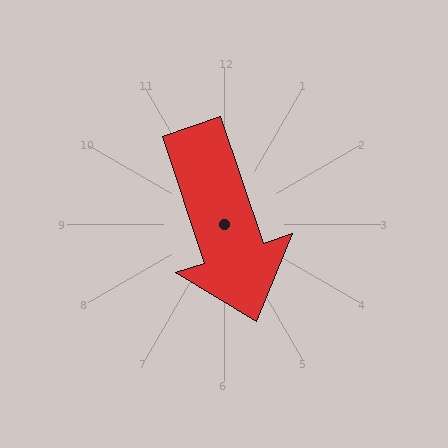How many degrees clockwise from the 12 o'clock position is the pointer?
Approximately 161 degrees.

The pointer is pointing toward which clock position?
Roughly 5 o'clock.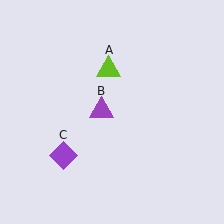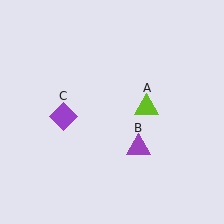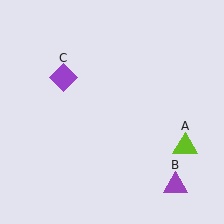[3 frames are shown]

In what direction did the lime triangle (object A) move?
The lime triangle (object A) moved down and to the right.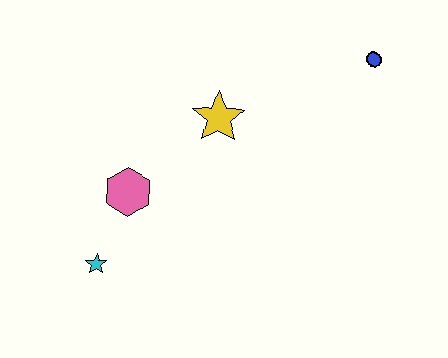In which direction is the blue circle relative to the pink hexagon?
The blue circle is to the right of the pink hexagon.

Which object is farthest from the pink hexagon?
The blue circle is farthest from the pink hexagon.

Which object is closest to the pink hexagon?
The cyan star is closest to the pink hexagon.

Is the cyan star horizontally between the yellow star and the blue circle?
No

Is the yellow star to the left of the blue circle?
Yes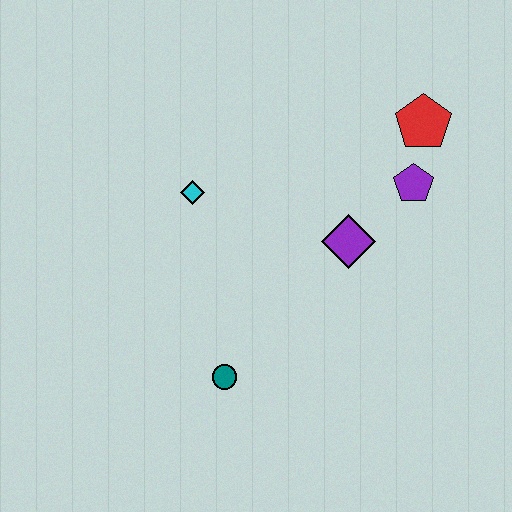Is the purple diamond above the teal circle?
Yes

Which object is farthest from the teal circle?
The red pentagon is farthest from the teal circle.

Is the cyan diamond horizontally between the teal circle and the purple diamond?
No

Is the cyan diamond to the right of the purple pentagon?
No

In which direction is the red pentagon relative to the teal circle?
The red pentagon is above the teal circle.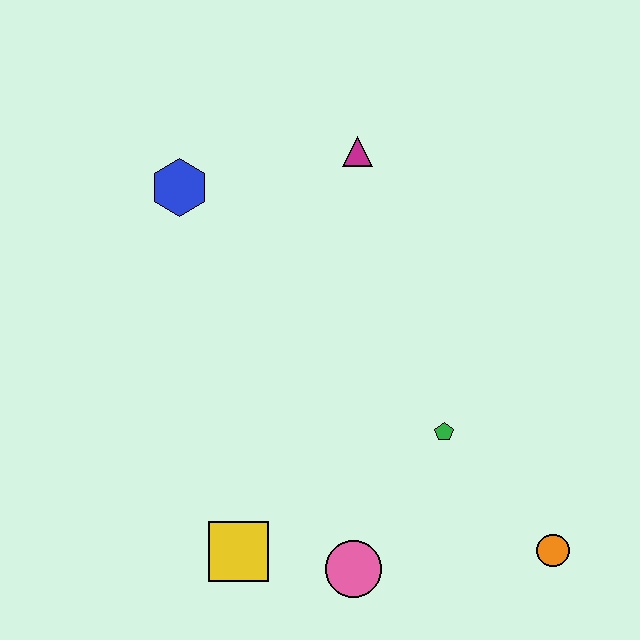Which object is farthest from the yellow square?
The magenta triangle is farthest from the yellow square.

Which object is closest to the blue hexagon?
The magenta triangle is closest to the blue hexagon.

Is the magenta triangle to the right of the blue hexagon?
Yes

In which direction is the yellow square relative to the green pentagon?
The yellow square is to the left of the green pentagon.